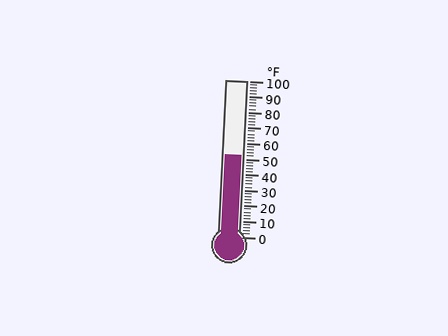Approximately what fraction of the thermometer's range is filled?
The thermometer is filled to approximately 50% of its range.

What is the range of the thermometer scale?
The thermometer scale ranges from 0°F to 100°F.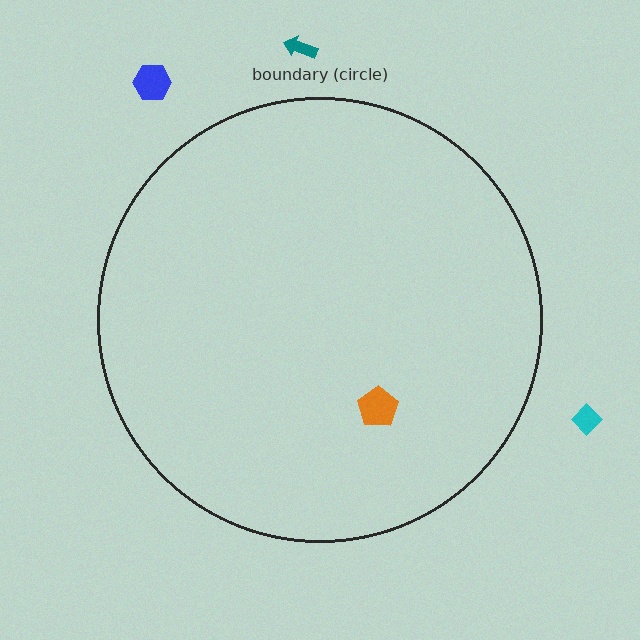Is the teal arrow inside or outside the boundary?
Outside.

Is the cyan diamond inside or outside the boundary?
Outside.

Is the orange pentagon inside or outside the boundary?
Inside.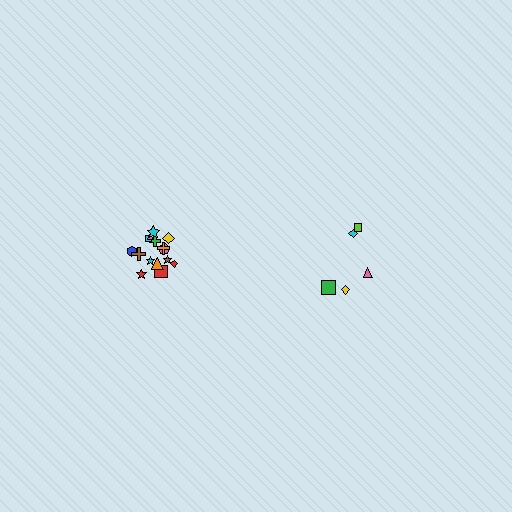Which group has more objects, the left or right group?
The left group.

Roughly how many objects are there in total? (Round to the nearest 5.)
Roughly 20 objects in total.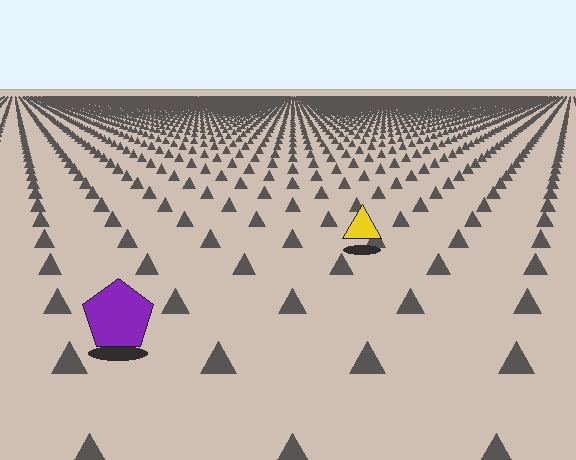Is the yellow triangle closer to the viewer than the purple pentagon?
No. The purple pentagon is closer — you can tell from the texture gradient: the ground texture is coarser near it.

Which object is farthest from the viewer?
The yellow triangle is farthest from the viewer. It appears smaller and the ground texture around it is denser.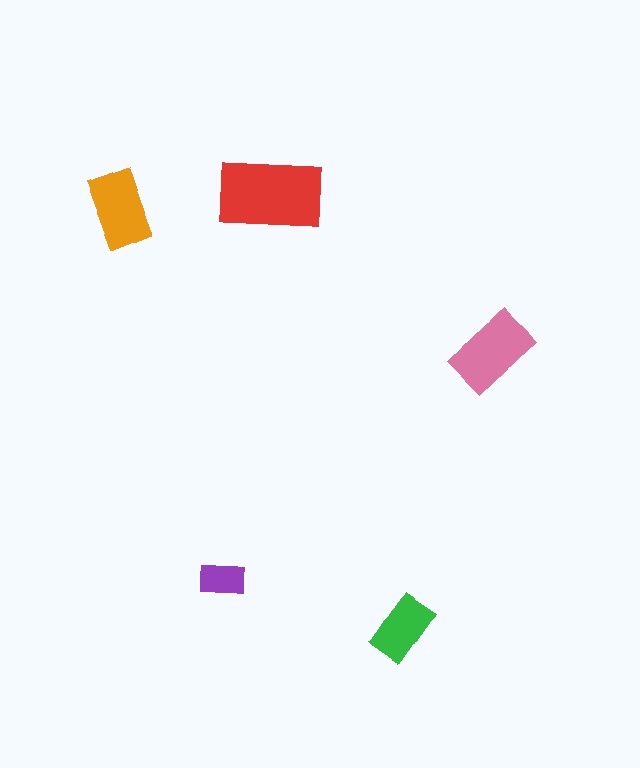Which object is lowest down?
The green rectangle is bottommost.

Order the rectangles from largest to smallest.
the red one, the pink one, the orange one, the green one, the purple one.